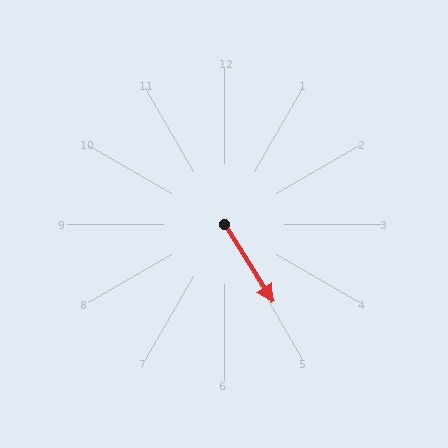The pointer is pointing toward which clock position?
Roughly 5 o'clock.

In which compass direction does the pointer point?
Southeast.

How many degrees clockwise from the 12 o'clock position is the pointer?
Approximately 148 degrees.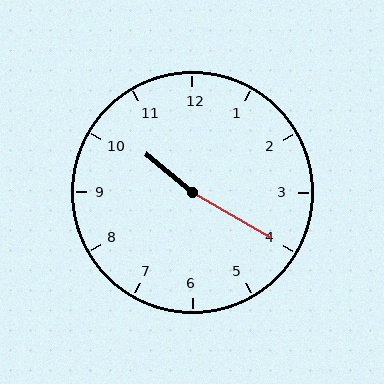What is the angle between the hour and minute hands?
Approximately 170 degrees.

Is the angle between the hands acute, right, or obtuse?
It is obtuse.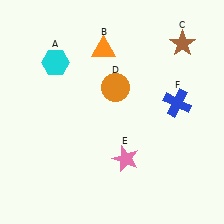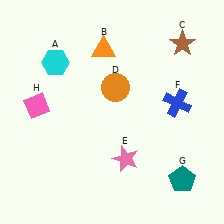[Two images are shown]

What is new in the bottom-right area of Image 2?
A teal pentagon (G) was added in the bottom-right area of Image 2.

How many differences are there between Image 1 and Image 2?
There are 2 differences between the two images.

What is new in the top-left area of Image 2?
A pink diamond (H) was added in the top-left area of Image 2.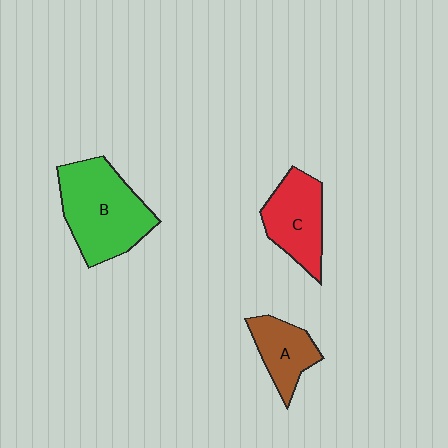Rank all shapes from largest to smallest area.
From largest to smallest: B (green), C (red), A (brown).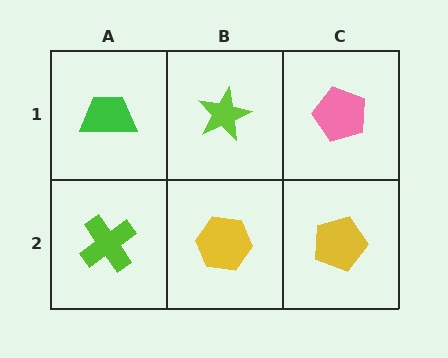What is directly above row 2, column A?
A green trapezoid.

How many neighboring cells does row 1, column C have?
2.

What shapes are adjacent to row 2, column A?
A green trapezoid (row 1, column A), a yellow hexagon (row 2, column B).